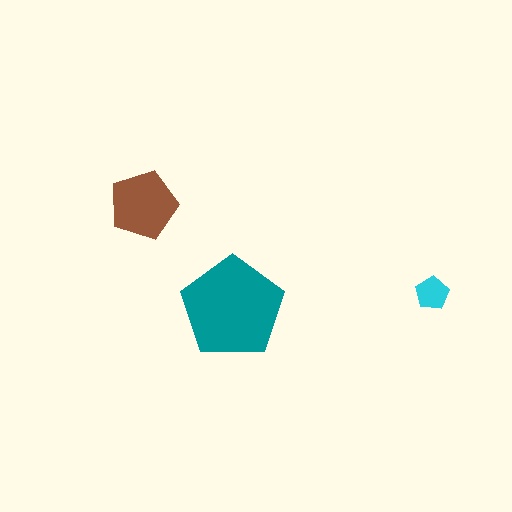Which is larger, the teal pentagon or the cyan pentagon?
The teal one.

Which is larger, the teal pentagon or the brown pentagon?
The teal one.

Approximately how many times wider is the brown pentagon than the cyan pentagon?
About 2 times wider.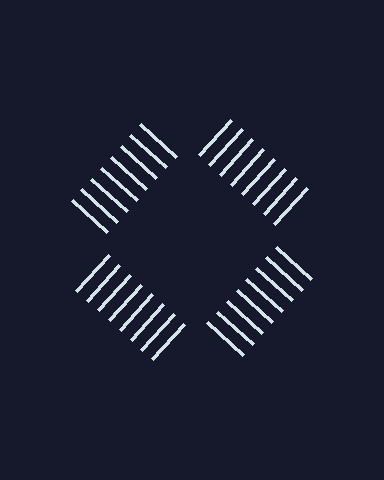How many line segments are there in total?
32 — 8 along each of the 4 edges.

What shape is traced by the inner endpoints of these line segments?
An illusory square — the line segments terminate on its edges but no continuous stroke is drawn.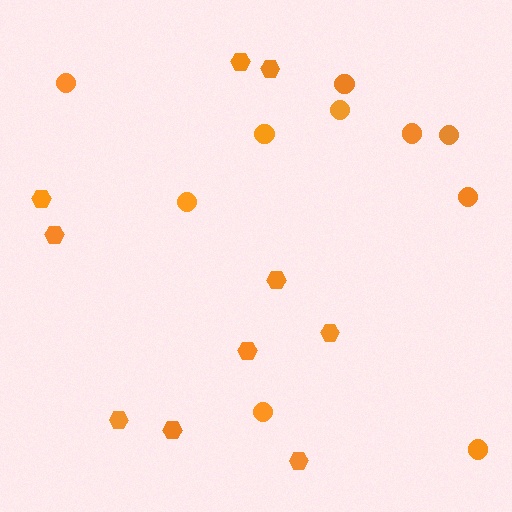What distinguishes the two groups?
There are 2 groups: one group of hexagons (10) and one group of circles (10).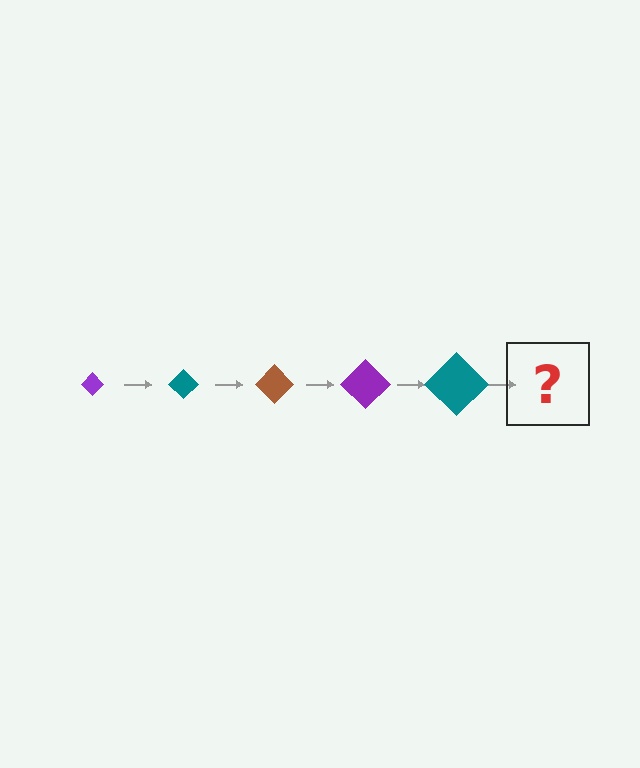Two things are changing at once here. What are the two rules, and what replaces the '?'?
The two rules are that the diamond grows larger each step and the color cycles through purple, teal, and brown. The '?' should be a brown diamond, larger than the previous one.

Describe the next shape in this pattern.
It should be a brown diamond, larger than the previous one.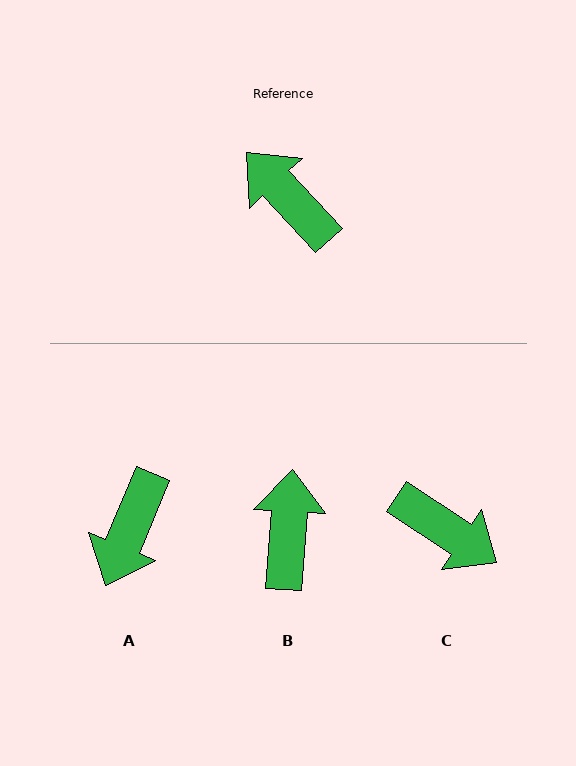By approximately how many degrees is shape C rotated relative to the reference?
Approximately 167 degrees clockwise.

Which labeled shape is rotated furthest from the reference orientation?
C, about 167 degrees away.